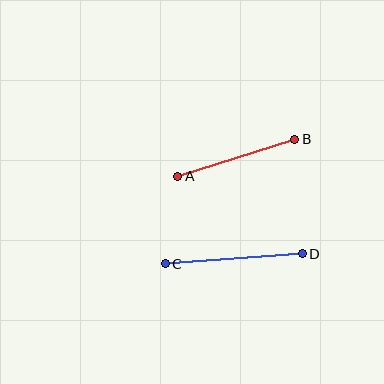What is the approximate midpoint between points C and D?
The midpoint is at approximately (234, 259) pixels.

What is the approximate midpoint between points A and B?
The midpoint is at approximately (236, 158) pixels.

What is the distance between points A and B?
The distance is approximately 123 pixels.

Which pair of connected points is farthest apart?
Points C and D are farthest apart.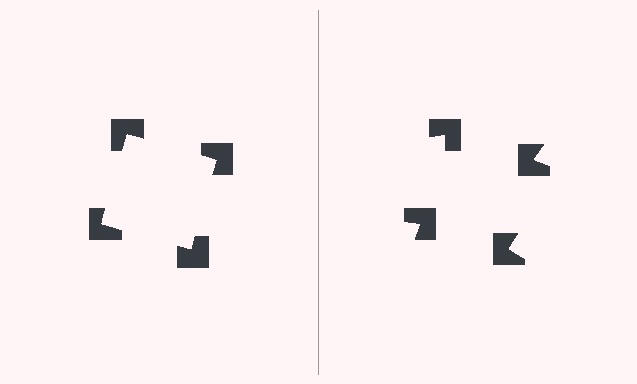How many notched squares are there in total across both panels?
8 — 4 on each side.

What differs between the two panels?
The notched squares are positioned identically on both sides; only the wedge orientations differ. On the left they align to a square; on the right they are misaligned.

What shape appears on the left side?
An illusory square.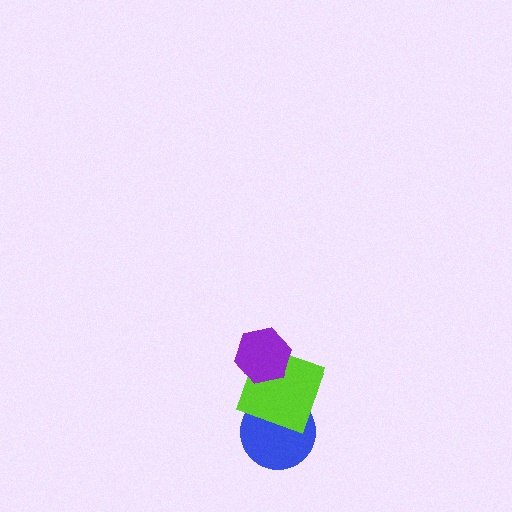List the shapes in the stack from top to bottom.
From top to bottom: the purple hexagon, the lime square, the blue circle.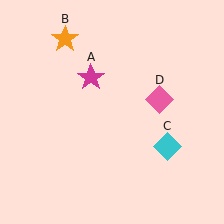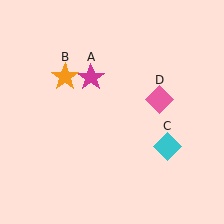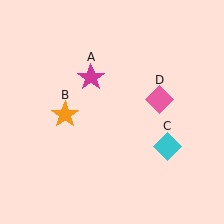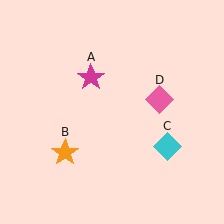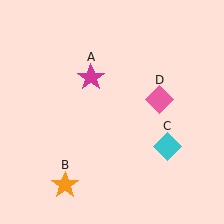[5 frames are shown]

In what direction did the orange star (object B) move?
The orange star (object B) moved down.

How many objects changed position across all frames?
1 object changed position: orange star (object B).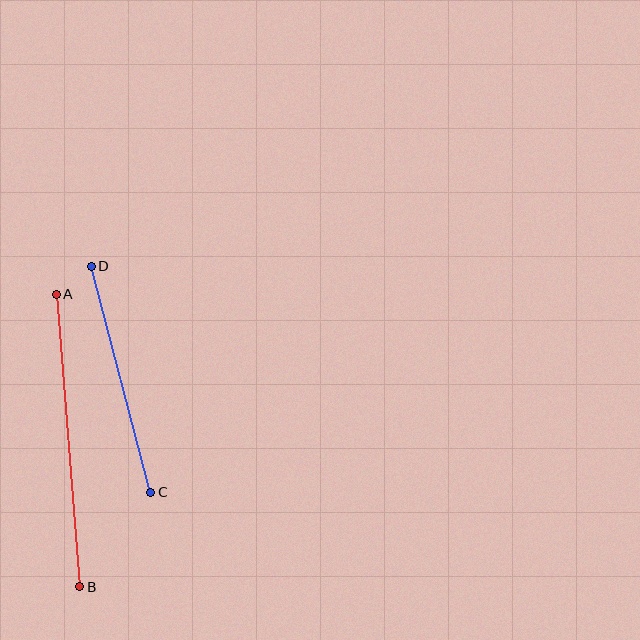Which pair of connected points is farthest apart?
Points A and B are farthest apart.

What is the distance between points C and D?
The distance is approximately 234 pixels.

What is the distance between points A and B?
The distance is approximately 294 pixels.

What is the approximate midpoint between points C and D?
The midpoint is at approximately (121, 379) pixels.